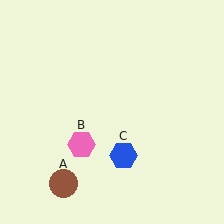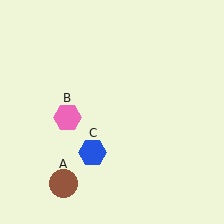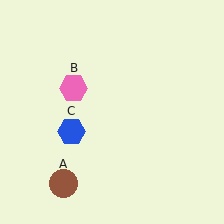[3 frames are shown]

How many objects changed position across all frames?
2 objects changed position: pink hexagon (object B), blue hexagon (object C).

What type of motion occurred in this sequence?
The pink hexagon (object B), blue hexagon (object C) rotated clockwise around the center of the scene.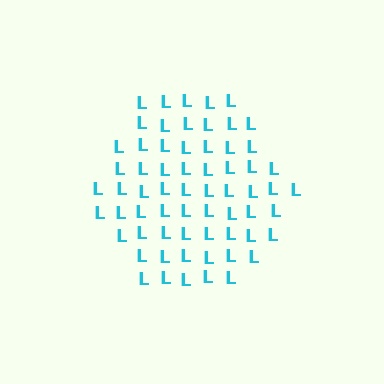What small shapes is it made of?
It is made of small letter L's.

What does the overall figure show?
The overall figure shows a hexagon.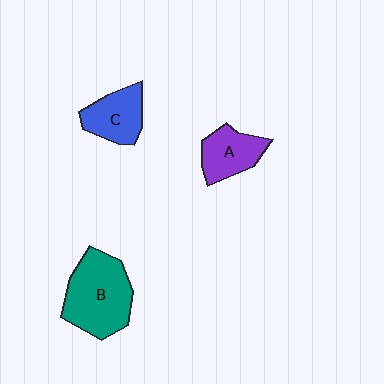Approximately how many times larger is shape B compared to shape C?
Approximately 1.7 times.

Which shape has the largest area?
Shape B (teal).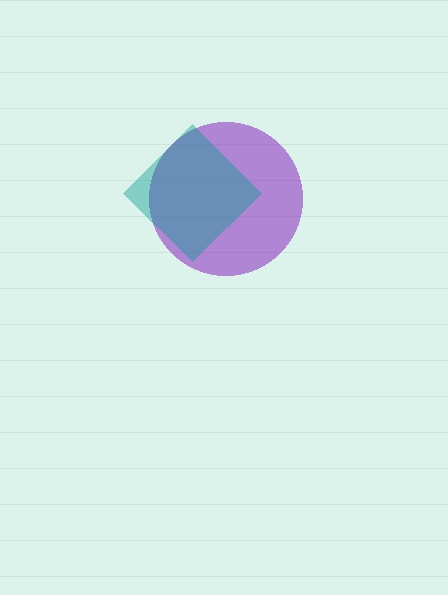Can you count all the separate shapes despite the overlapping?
Yes, there are 2 separate shapes.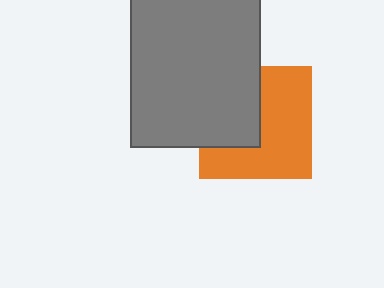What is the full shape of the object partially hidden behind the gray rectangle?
The partially hidden object is an orange square.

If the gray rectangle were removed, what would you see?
You would see the complete orange square.